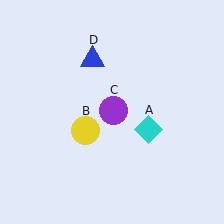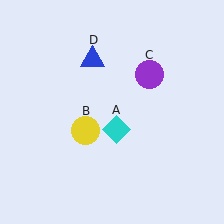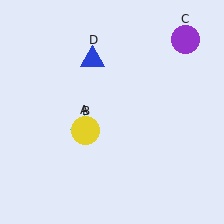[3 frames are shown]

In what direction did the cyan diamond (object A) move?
The cyan diamond (object A) moved left.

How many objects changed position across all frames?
2 objects changed position: cyan diamond (object A), purple circle (object C).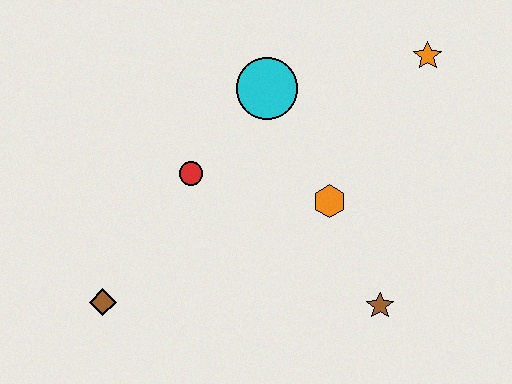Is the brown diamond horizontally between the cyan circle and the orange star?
No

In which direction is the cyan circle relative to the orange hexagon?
The cyan circle is above the orange hexagon.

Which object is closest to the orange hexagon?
The brown star is closest to the orange hexagon.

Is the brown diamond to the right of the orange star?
No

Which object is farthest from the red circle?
The orange star is farthest from the red circle.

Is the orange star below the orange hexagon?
No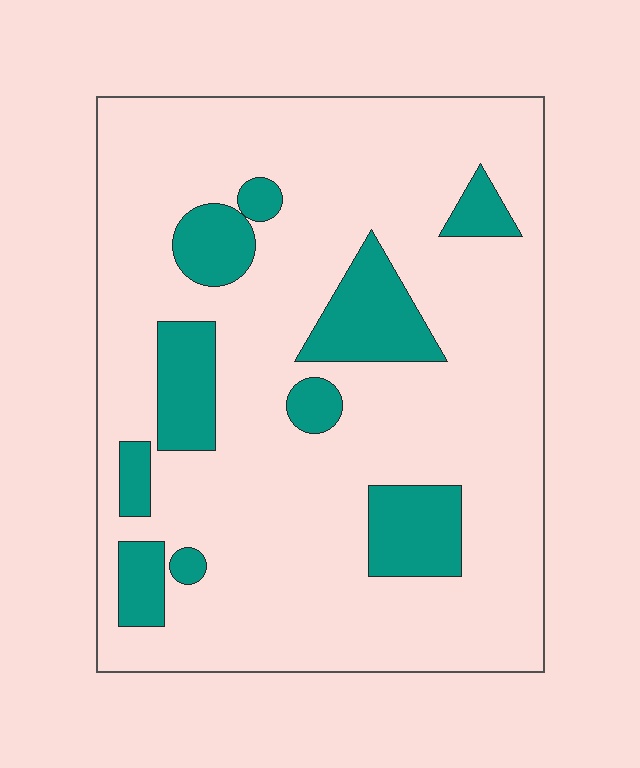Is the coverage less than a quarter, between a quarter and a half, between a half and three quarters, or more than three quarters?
Less than a quarter.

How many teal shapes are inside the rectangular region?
10.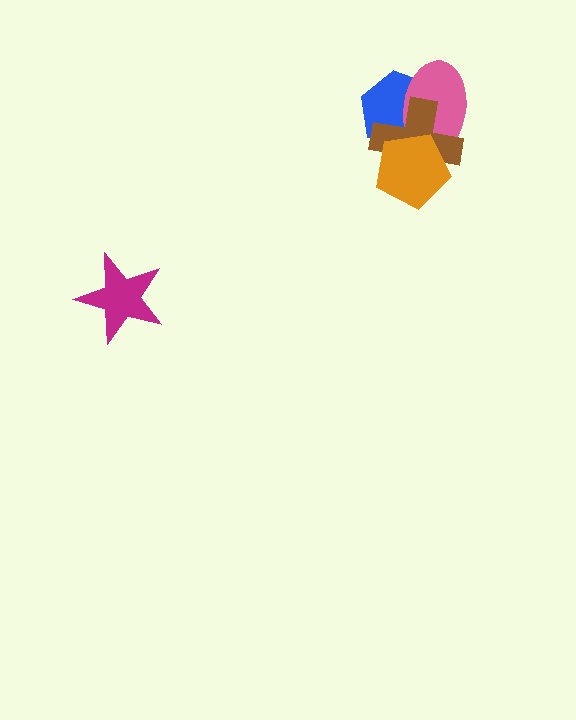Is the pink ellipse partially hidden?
Yes, it is partially covered by another shape.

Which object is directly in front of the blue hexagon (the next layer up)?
The pink ellipse is directly in front of the blue hexagon.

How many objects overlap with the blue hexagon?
3 objects overlap with the blue hexagon.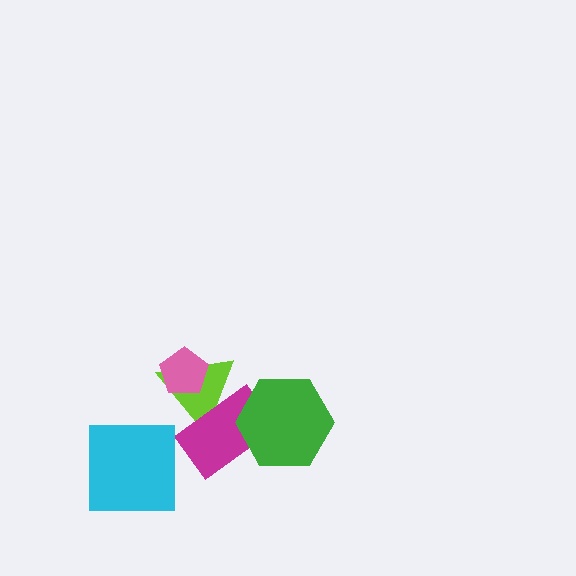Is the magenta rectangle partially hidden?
Yes, it is partially covered by another shape.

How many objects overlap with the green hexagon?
1 object overlaps with the green hexagon.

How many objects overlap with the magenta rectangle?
2 objects overlap with the magenta rectangle.